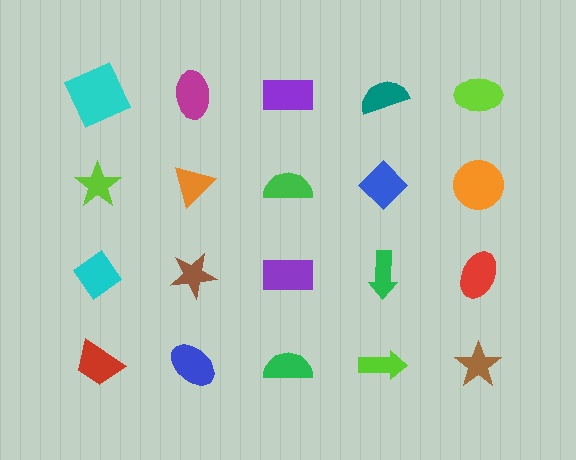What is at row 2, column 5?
An orange circle.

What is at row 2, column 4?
A blue diamond.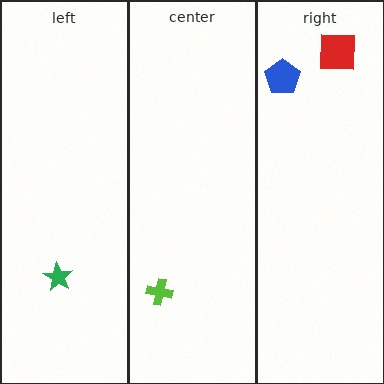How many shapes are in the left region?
1.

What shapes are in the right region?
The red square, the blue pentagon.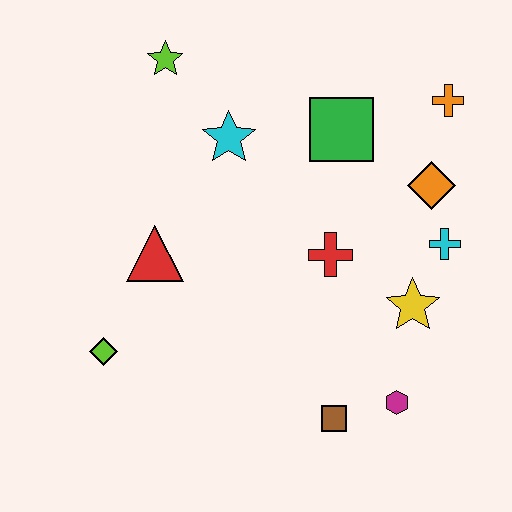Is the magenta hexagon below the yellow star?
Yes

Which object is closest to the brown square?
The magenta hexagon is closest to the brown square.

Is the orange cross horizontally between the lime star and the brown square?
No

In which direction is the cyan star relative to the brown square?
The cyan star is above the brown square.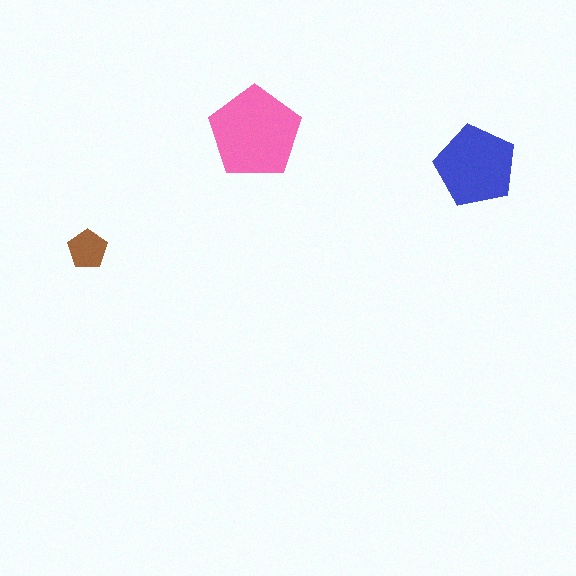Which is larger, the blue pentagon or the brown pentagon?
The blue one.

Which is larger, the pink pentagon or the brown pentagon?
The pink one.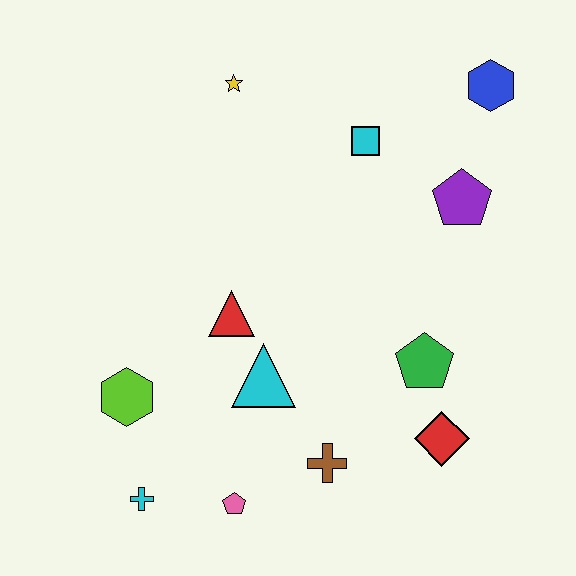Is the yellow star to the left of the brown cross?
Yes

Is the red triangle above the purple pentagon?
No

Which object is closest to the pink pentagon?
The cyan cross is closest to the pink pentagon.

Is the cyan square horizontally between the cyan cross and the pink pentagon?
No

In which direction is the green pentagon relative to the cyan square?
The green pentagon is below the cyan square.